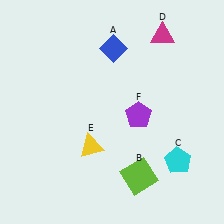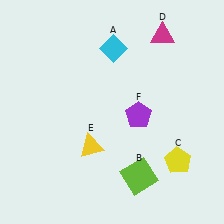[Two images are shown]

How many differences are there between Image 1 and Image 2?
There are 2 differences between the two images.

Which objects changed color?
A changed from blue to cyan. C changed from cyan to yellow.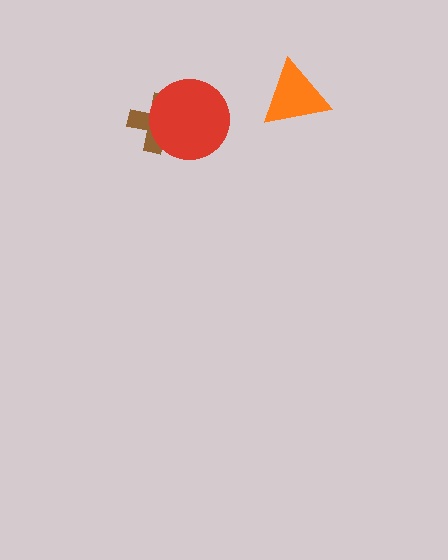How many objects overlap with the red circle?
1 object overlaps with the red circle.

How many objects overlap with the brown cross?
1 object overlaps with the brown cross.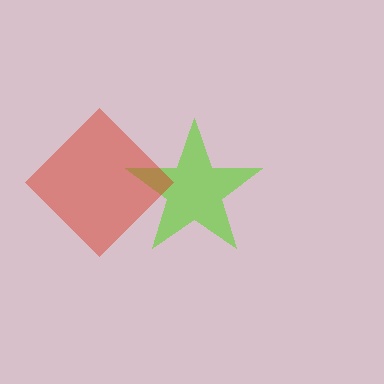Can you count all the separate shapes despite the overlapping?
Yes, there are 2 separate shapes.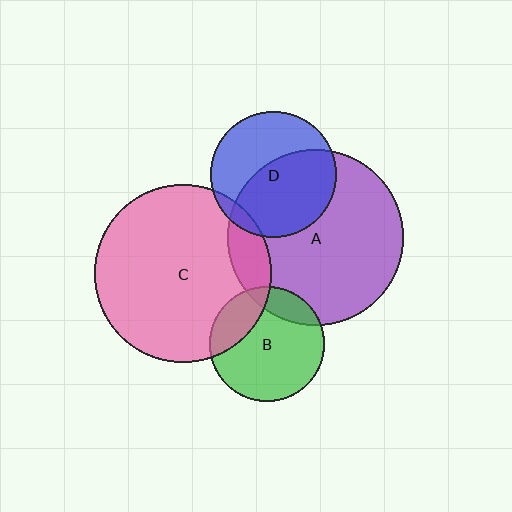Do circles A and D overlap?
Yes.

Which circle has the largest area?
Circle C (pink).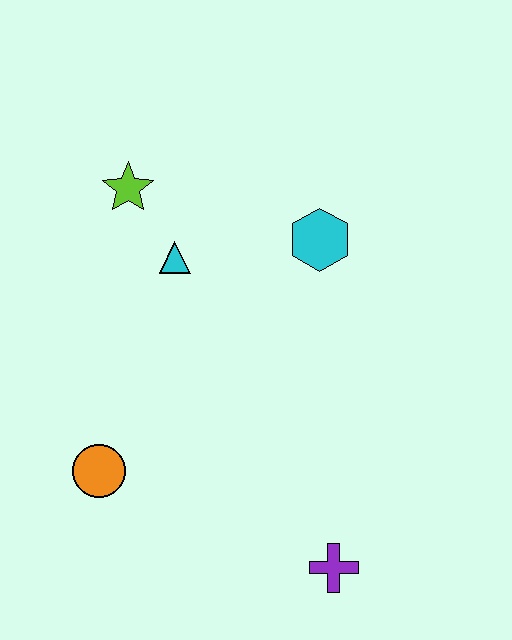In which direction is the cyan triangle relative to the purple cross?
The cyan triangle is above the purple cross.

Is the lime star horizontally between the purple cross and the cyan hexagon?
No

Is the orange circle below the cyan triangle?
Yes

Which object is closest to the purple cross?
The orange circle is closest to the purple cross.